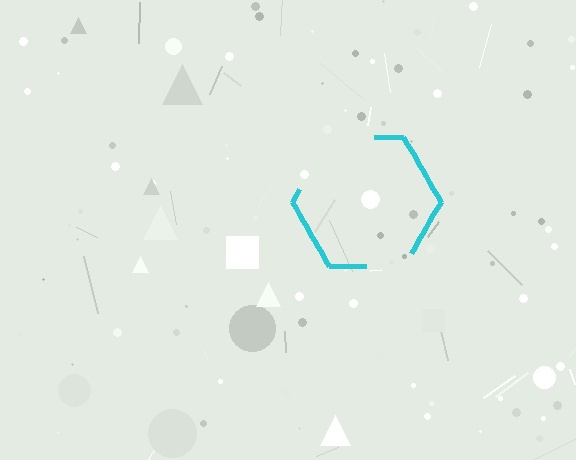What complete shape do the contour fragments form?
The contour fragments form a hexagon.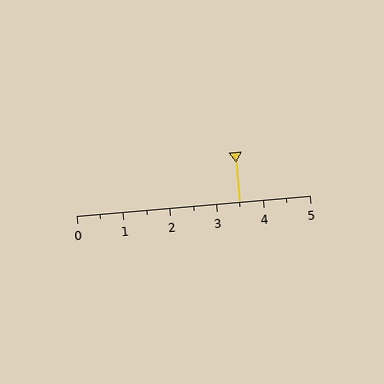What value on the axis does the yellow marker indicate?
The marker indicates approximately 3.5.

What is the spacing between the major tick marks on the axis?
The major ticks are spaced 1 apart.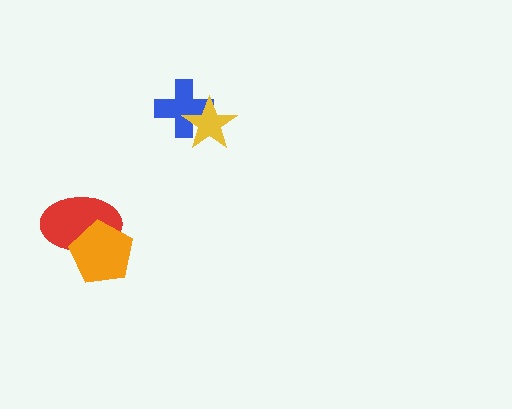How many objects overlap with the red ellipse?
1 object overlaps with the red ellipse.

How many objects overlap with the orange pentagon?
1 object overlaps with the orange pentagon.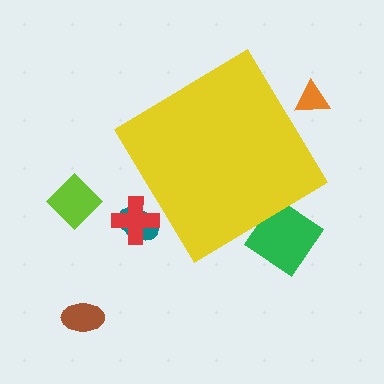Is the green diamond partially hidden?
Yes, the green diamond is partially hidden behind the yellow diamond.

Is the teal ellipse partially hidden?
Yes, the teal ellipse is partially hidden behind the yellow diamond.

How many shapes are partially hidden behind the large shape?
4 shapes are partially hidden.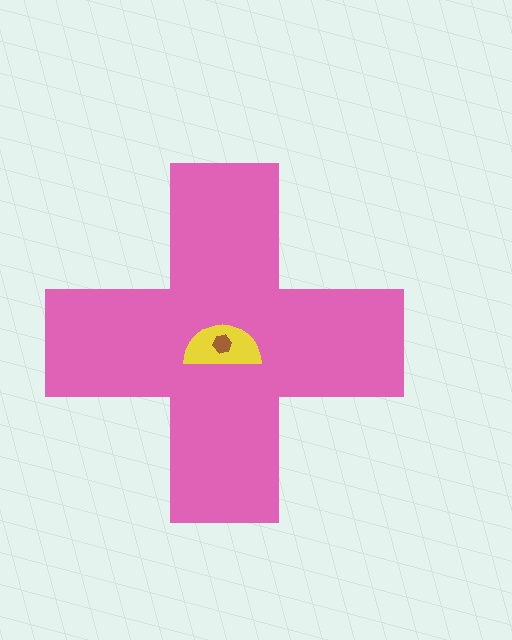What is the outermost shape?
The pink cross.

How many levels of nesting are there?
3.